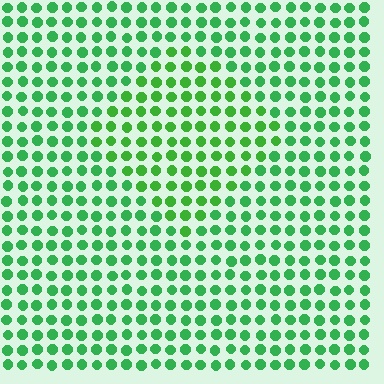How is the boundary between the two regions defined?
The boundary is defined purely by a slight shift in hue (about 18 degrees). Spacing, size, and orientation are identical on both sides.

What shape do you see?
I see a diamond.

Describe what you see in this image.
The image is filled with small green elements in a uniform arrangement. A diamond-shaped region is visible where the elements are tinted to a slightly different hue, forming a subtle color boundary.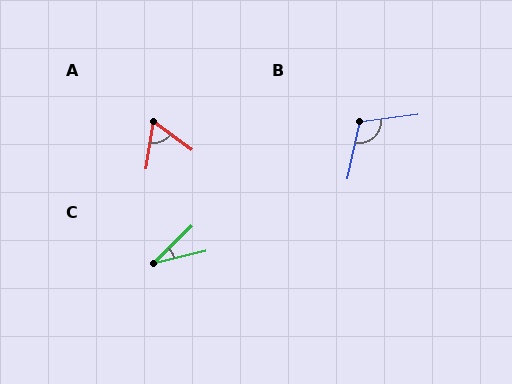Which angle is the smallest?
C, at approximately 31 degrees.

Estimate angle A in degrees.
Approximately 62 degrees.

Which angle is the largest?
B, at approximately 110 degrees.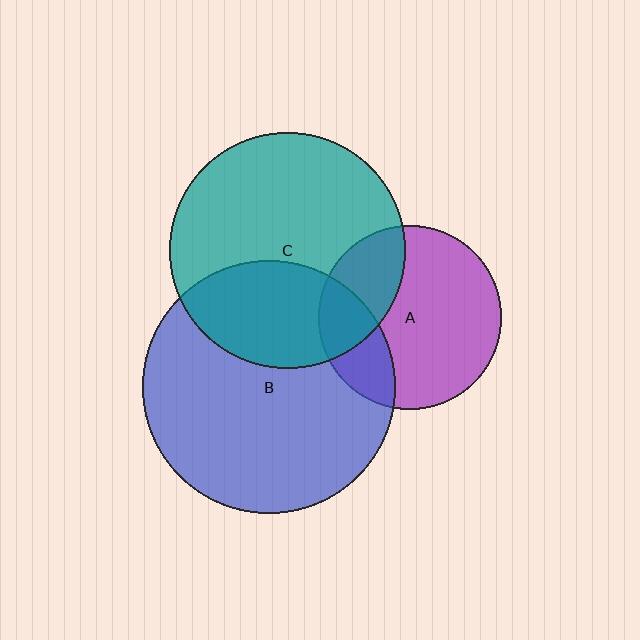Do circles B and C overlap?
Yes.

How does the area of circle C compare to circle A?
Approximately 1.7 times.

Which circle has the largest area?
Circle B (blue).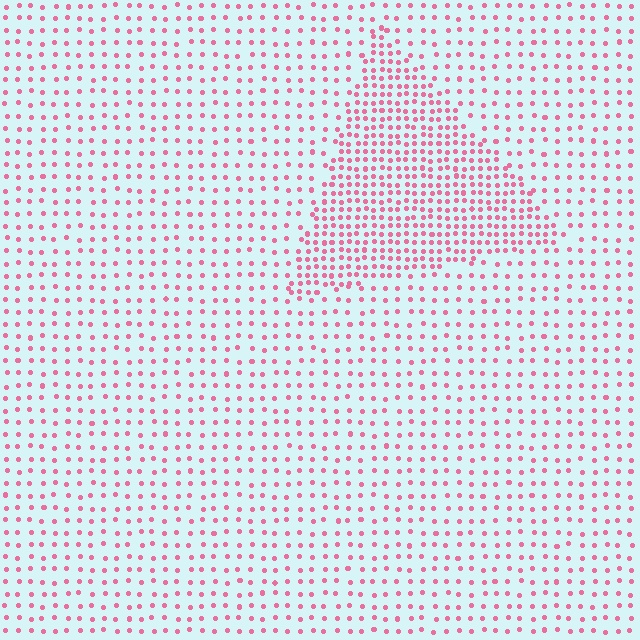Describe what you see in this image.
The image contains small pink elements arranged at two different densities. A triangle-shaped region is visible where the elements are more densely packed than the surrounding area.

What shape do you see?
I see a triangle.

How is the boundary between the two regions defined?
The boundary is defined by a change in element density (approximately 2.2x ratio). All elements are the same color, size, and shape.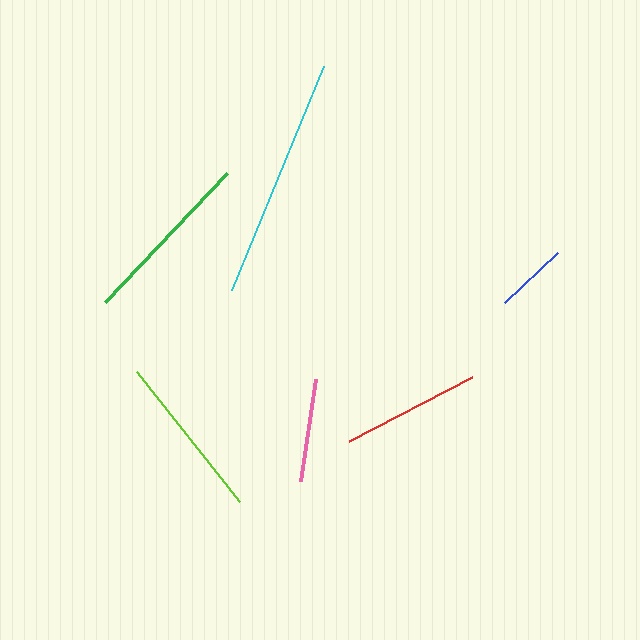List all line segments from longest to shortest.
From longest to shortest: cyan, green, lime, red, pink, blue.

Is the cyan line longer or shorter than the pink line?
The cyan line is longer than the pink line.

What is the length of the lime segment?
The lime segment is approximately 166 pixels long.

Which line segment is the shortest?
The blue line is the shortest at approximately 73 pixels.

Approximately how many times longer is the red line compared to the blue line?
The red line is approximately 1.9 times the length of the blue line.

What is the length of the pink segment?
The pink segment is approximately 104 pixels long.